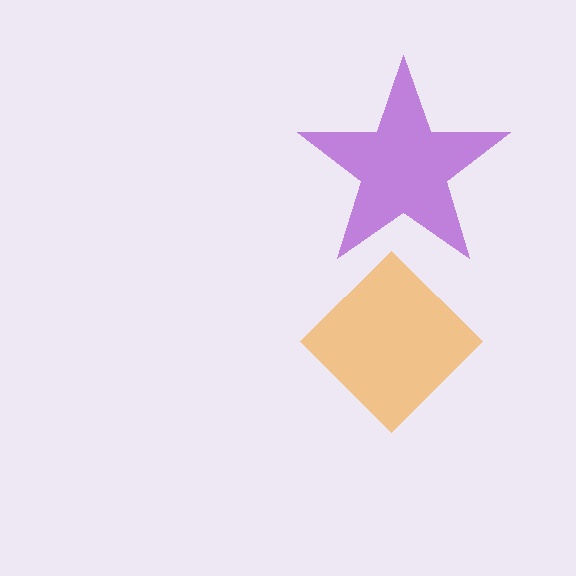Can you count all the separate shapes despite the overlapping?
Yes, there are 2 separate shapes.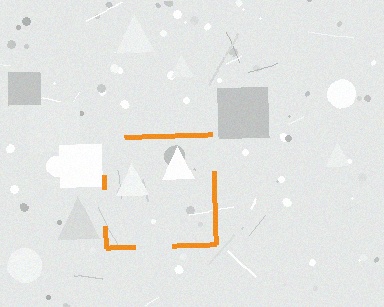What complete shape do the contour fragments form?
The contour fragments form a square.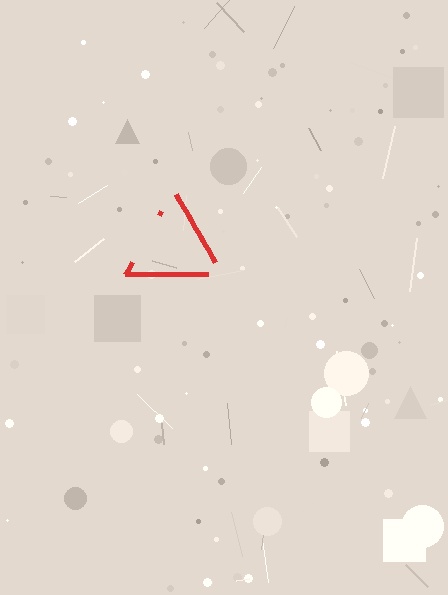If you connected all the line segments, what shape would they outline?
They would outline a triangle.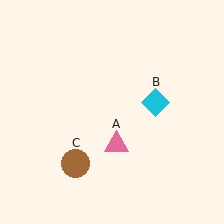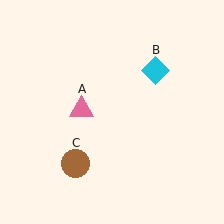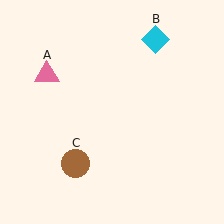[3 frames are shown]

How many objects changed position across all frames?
2 objects changed position: pink triangle (object A), cyan diamond (object B).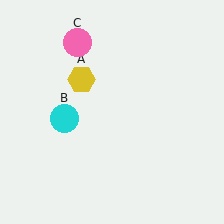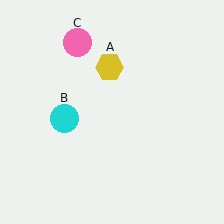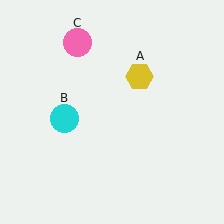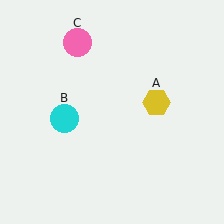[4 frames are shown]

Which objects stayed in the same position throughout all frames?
Cyan circle (object B) and pink circle (object C) remained stationary.